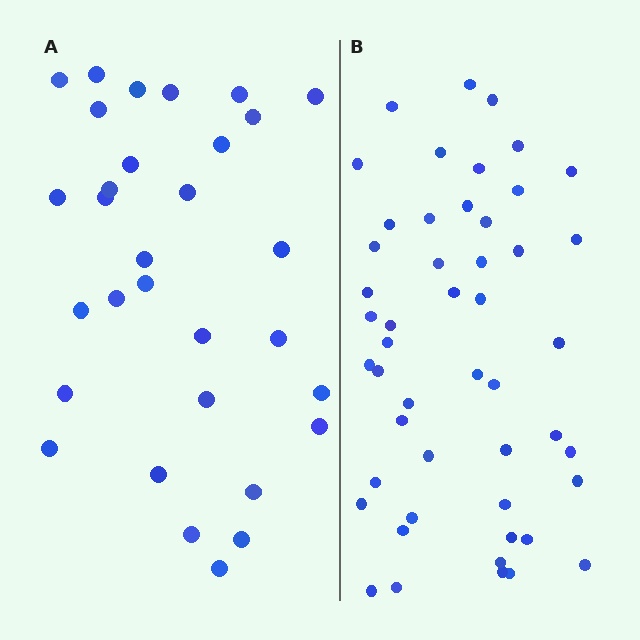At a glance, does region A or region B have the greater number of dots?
Region B (the right region) has more dots.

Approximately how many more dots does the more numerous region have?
Region B has approximately 20 more dots than region A.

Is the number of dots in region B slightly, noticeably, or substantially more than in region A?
Region B has substantially more. The ratio is roughly 1.6 to 1.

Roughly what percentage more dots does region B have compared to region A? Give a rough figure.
About 60% more.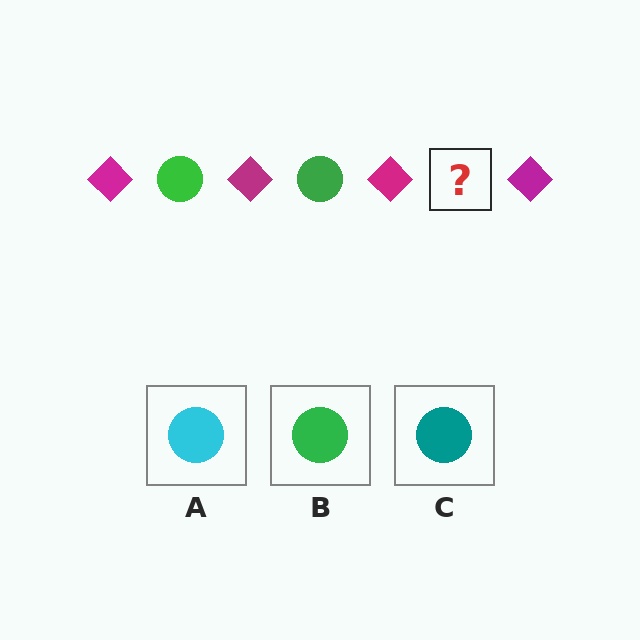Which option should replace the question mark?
Option B.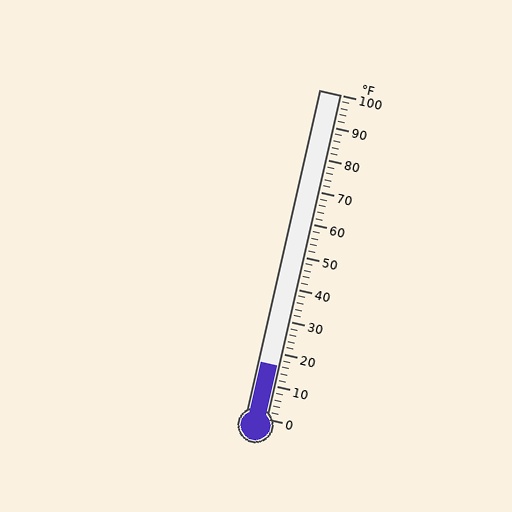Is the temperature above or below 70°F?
The temperature is below 70°F.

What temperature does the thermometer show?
The thermometer shows approximately 16°F.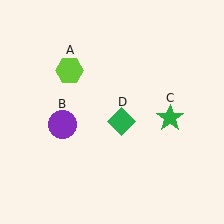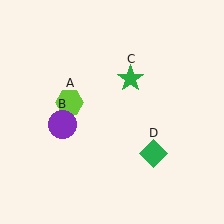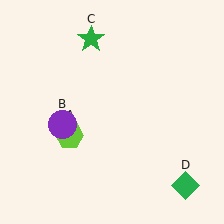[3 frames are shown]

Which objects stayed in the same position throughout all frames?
Purple circle (object B) remained stationary.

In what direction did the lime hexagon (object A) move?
The lime hexagon (object A) moved down.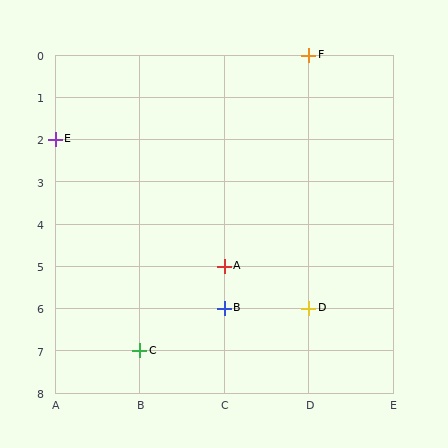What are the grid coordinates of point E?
Point E is at grid coordinates (A, 2).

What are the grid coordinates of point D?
Point D is at grid coordinates (D, 6).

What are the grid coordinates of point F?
Point F is at grid coordinates (D, 0).